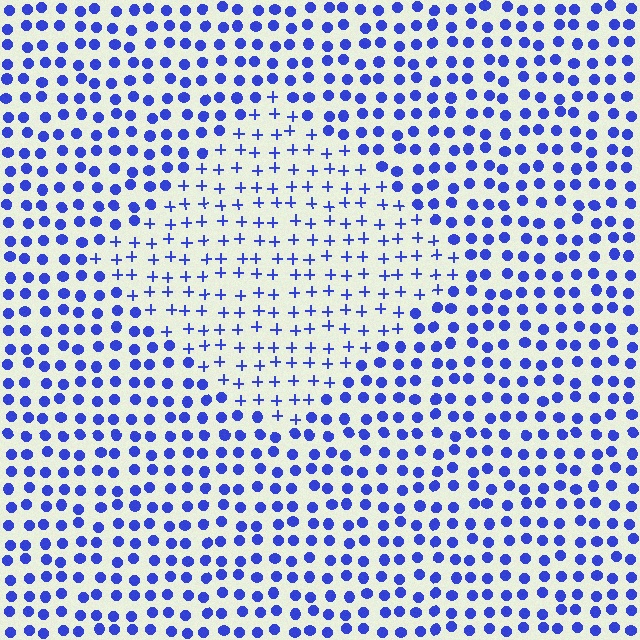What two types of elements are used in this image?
The image uses plus signs inside the diamond region and circles outside it.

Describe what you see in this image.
The image is filled with small blue elements arranged in a uniform grid. A diamond-shaped region contains plus signs, while the surrounding area contains circles. The boundary is defined purely by the change in element shape.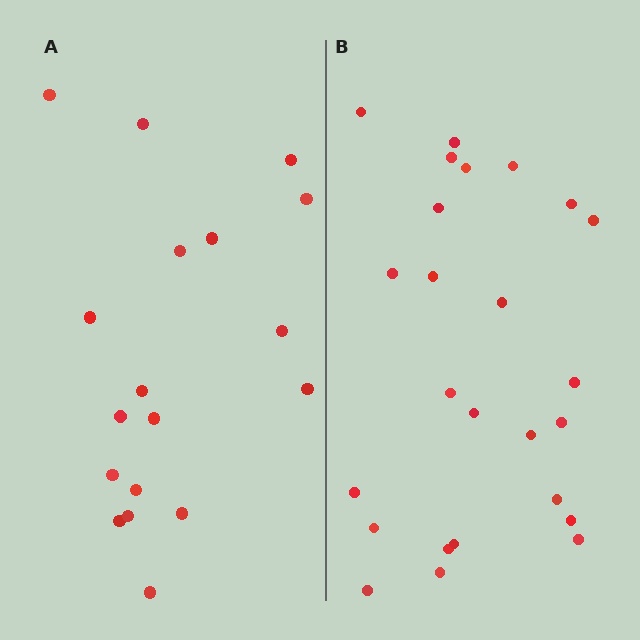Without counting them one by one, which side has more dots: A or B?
Region B (the right region) has more dots.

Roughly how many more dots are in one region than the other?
Region B has roughly 8 or so more dots than region A.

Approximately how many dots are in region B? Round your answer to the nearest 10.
About 20 dots. (The exact count is 25, which rounds to 20.)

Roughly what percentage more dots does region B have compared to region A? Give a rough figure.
About 40% more.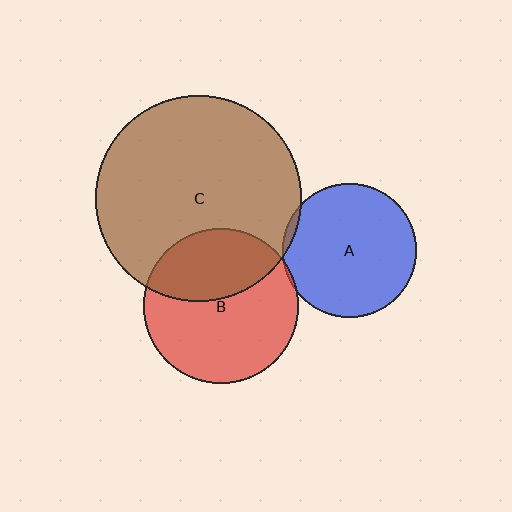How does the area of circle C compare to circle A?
Approximately 2.4 times.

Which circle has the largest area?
Circle C (brown).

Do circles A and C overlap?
Yes.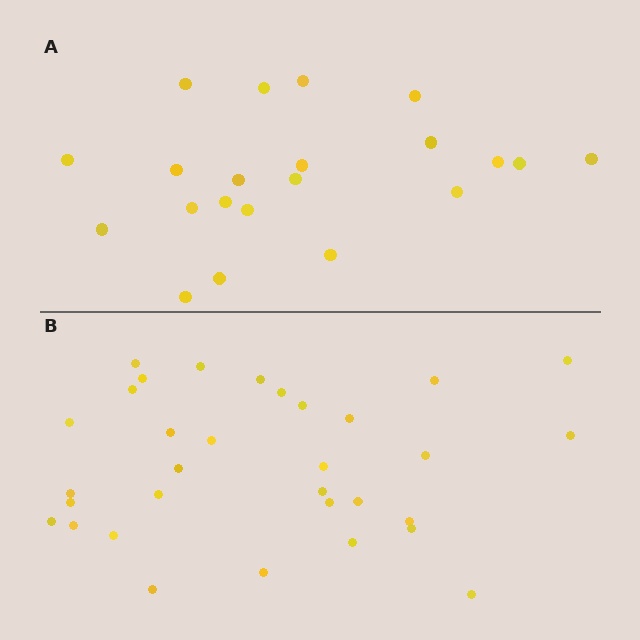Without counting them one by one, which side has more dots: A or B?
Region B (the bottom region) has more dots.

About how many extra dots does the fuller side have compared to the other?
Region B has roughly 12 or so more dots than region A.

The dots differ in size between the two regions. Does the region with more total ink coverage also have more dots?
No. Region A has more total ink coverage because its dots are larger, but region B actually contains more individual dots. Total area can be misleading — the number of items is what matters here.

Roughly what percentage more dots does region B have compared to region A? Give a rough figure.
About 50% more.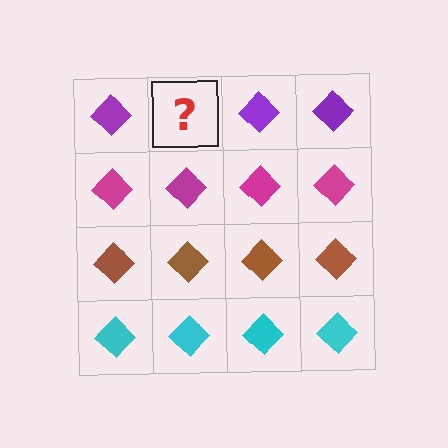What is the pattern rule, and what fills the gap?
The rule is that each row has a consistent color. The gap should be filled with a purple diamond.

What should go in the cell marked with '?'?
The missing cell should contain a purple diamond.